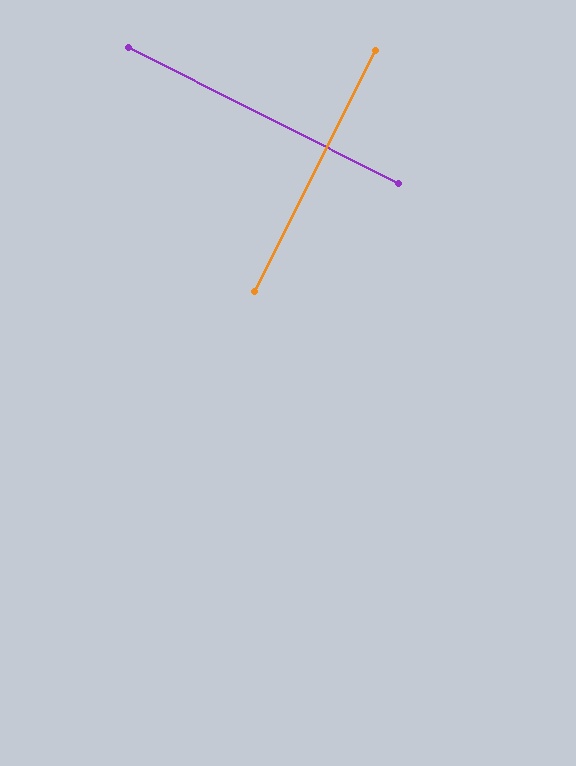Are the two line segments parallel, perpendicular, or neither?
Perpendicular — they meet at approximately 90°.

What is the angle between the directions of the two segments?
Approximately 90 degrees.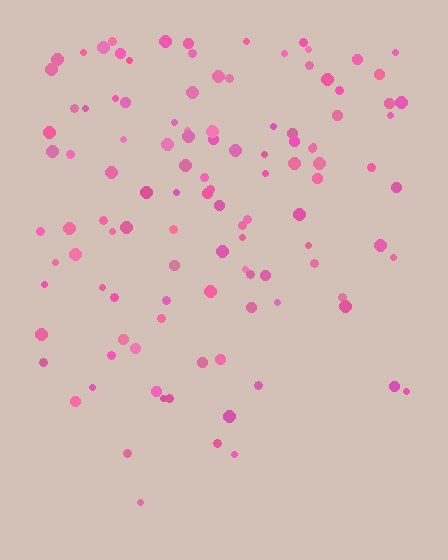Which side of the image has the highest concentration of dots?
The top.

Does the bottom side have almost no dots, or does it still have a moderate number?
Still a moderate number, just noticeably fewer than the top.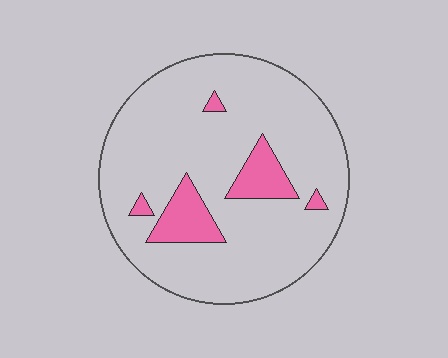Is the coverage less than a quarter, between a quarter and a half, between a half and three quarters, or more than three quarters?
Less than a quarter.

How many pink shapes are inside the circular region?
5.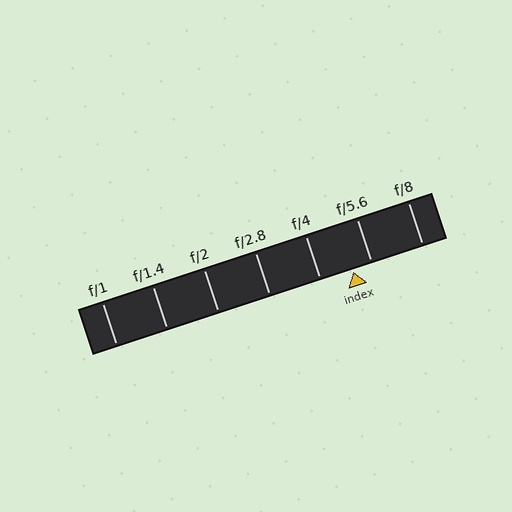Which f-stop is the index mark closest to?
The index mark is closest to f/5.6.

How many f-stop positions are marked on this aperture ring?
There are 7 f-stop positions marked.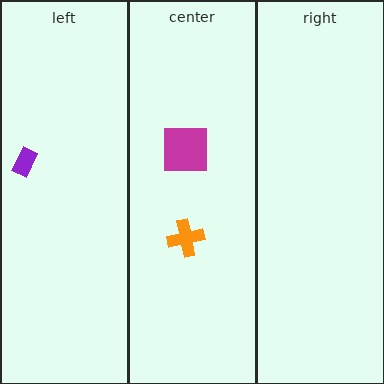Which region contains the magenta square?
The center region.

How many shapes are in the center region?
2.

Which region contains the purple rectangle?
The left region.